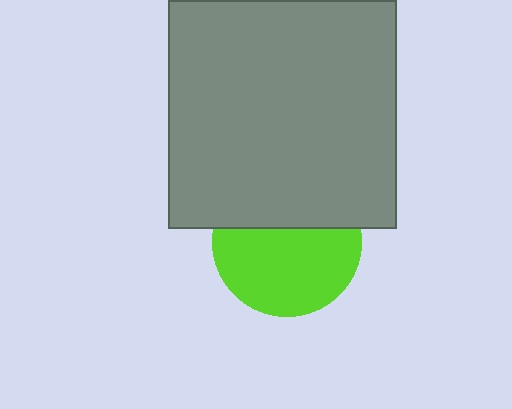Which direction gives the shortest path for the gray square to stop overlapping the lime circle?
Moving up gives the shortest separation.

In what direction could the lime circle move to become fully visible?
The lime circle could move down. That would shift it out from behind the gray square entirely.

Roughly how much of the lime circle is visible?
About half of it is visible (roughly 61%).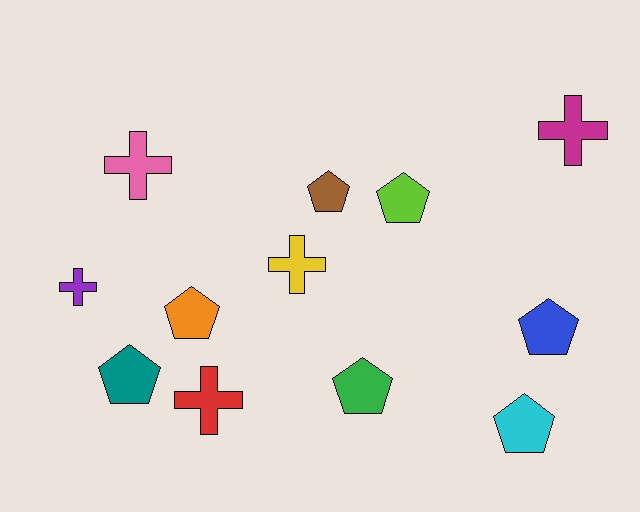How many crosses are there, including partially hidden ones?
There are 5 crosses.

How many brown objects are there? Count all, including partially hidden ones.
There is 1 brown object.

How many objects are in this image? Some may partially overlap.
There are 12 objects.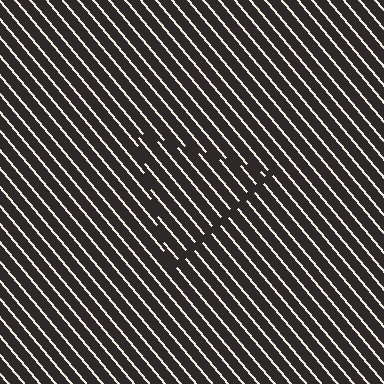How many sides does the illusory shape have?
3 sides — the line-ends trace a triangle.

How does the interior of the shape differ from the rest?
The interior of the shape contains the same grating, shifted by half a period — the contour is defined by the phase discontinuity where line-ends from the inner and outer gratings abut.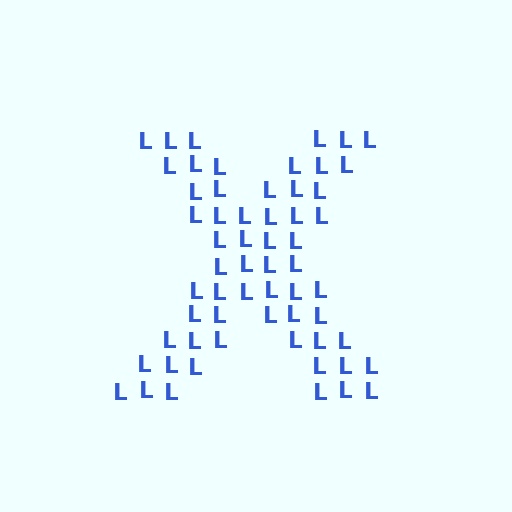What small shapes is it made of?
It is made of small letter L's.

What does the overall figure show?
The overall figure shows the letter X.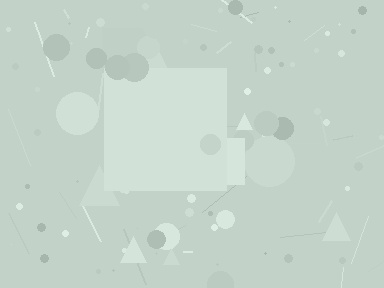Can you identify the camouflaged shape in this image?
The camouflaged shape is a square.